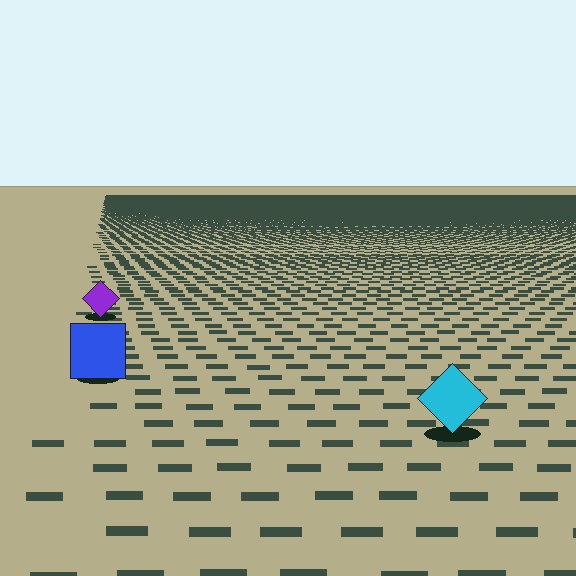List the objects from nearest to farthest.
From nearest to farthest: the cyan diamond, the blue square, the purple diamond.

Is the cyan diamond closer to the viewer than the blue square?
Yes. The cyan diamond is closer — you can tell from the texture gradient: the ground texture is coarser near it.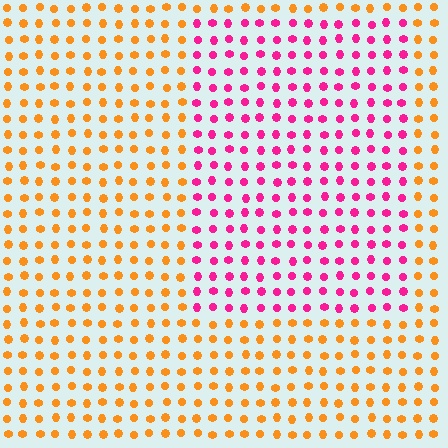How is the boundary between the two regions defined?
The boundary is defined purely by a slight shift in hue (about 65 degrees). Spacing, size, and orientation are identical on both sides.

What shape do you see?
I see a rectangle.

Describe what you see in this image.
The image is filled with small orange elements in a uniform arrangement. A rectangle-shaped region is visible where the elements are tinted to a slightly different hue, forming a subtle color boundary.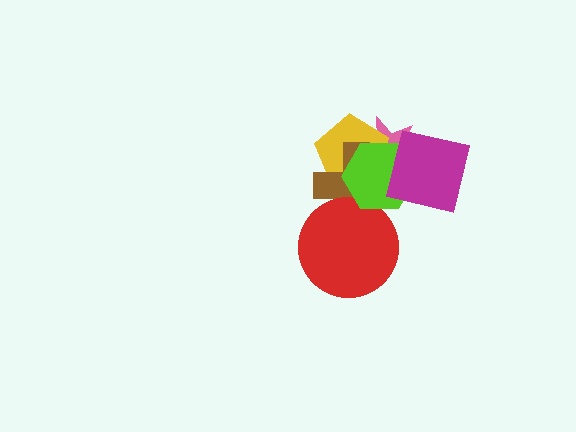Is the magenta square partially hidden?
No, no other shape covers it.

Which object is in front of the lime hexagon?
The magenta square is in front of the lime hexagon.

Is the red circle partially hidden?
Yes, it is partially covered by another shape.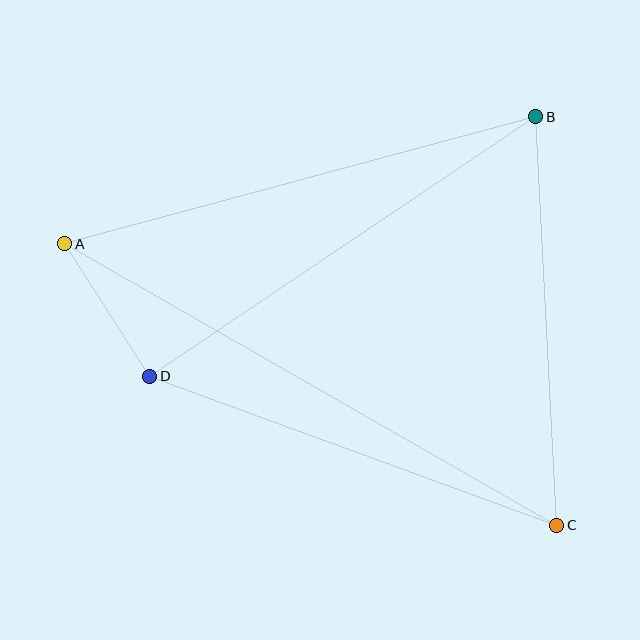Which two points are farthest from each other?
Points A and C are farthest from each other.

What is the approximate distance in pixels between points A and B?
The distance between A and B is approximately 488 pixels.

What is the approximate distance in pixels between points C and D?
The distance between C and D is approximately 433 pixels.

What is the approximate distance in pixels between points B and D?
The distance between B and D is approximately 465 pixels.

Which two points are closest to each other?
Points A and D are closest to each other.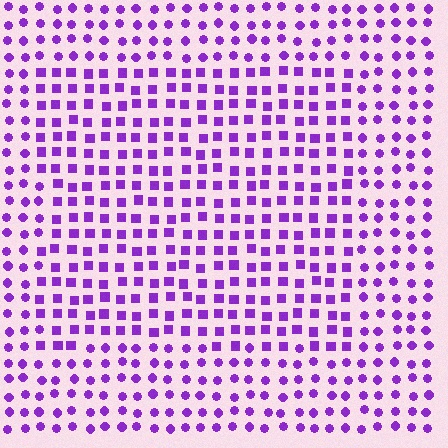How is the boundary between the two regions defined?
The boundary is defined by a change in element shape: squares inside vs. circles outside. All elements share the same color and spacing.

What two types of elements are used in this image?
The image uses squares inside the rectangle region and circles outside it.